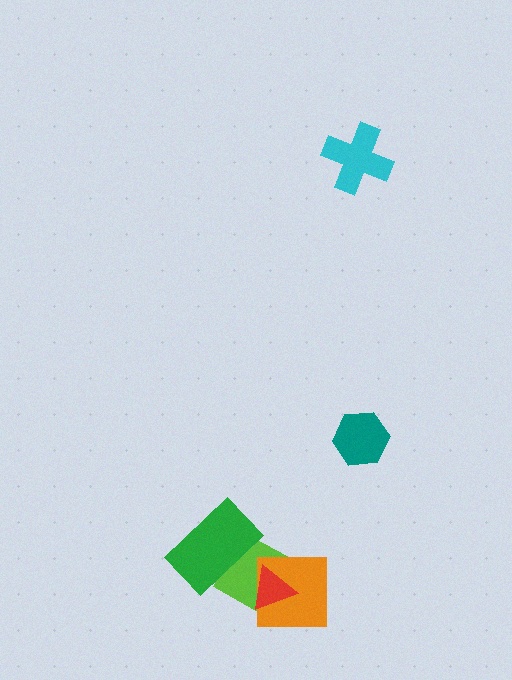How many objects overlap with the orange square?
2 objects overlap with the orange square.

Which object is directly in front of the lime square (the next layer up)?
The orange square is directly in front of the lime square.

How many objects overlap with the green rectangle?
1 object overlaps with the green rectangle.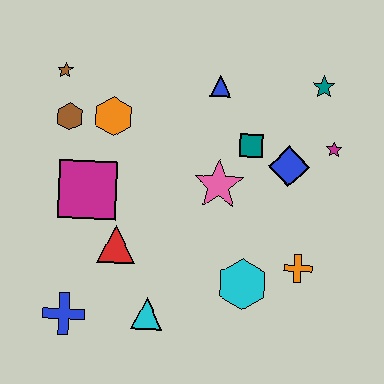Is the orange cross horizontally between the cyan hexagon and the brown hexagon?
No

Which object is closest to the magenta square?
The red triangle is closest to the magenta square.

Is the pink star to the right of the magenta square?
Yes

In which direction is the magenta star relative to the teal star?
The magenta star is below the teal star.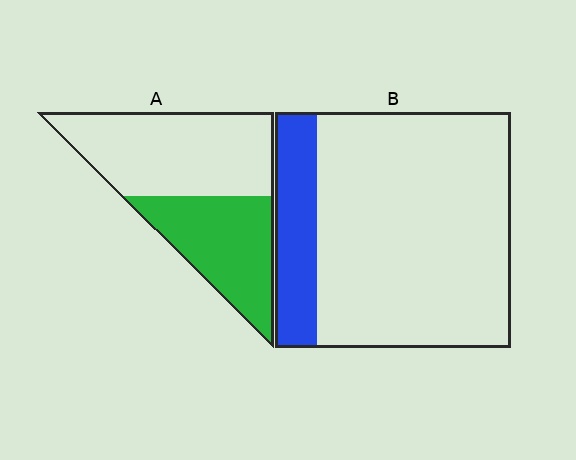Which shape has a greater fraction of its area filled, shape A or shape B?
Shape A.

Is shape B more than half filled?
No.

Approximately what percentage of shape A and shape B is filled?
A is approximately 40% and B is approximately 20%.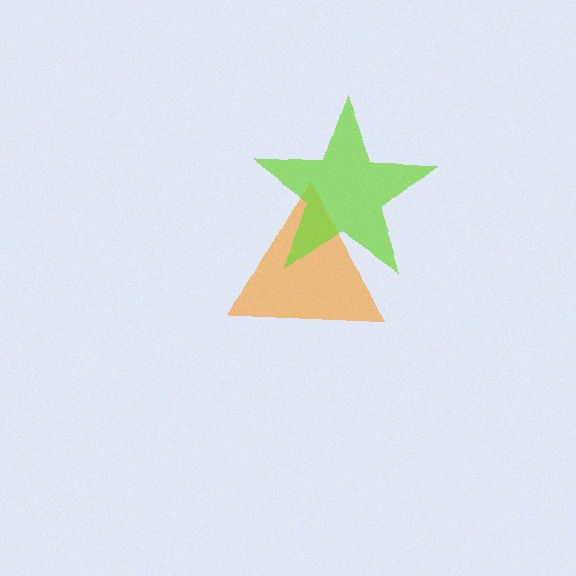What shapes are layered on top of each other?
The layered shapes are: an orange triangle, a lime star.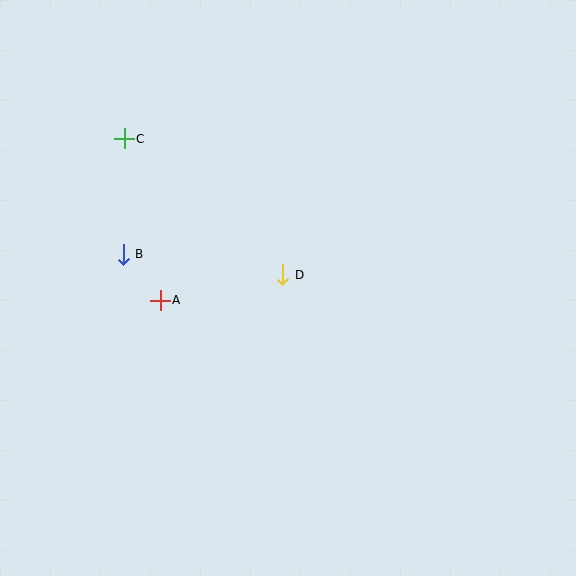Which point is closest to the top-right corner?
Point D is closest to the top-right corner.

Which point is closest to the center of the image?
Point D at (283, 275) is closest to the center.